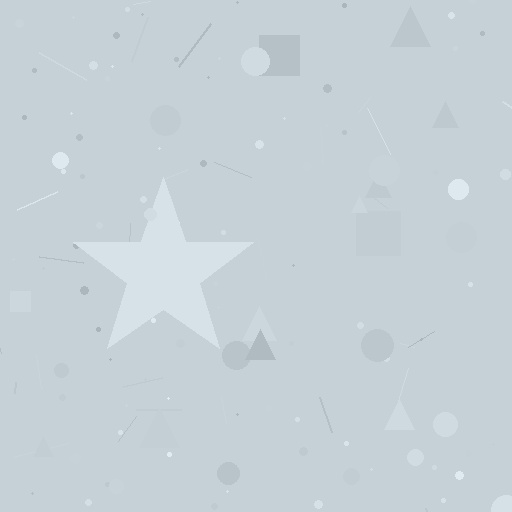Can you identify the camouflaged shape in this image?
The camouflaged shape is a star.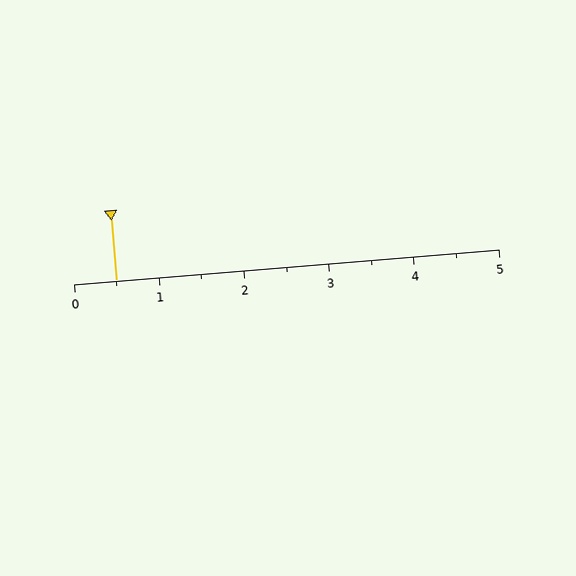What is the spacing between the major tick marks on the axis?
The major ticks are spaced 1 apart.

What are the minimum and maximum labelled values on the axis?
The axis runs from 0 to 5.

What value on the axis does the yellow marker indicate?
The marker indicates approximately 0.5.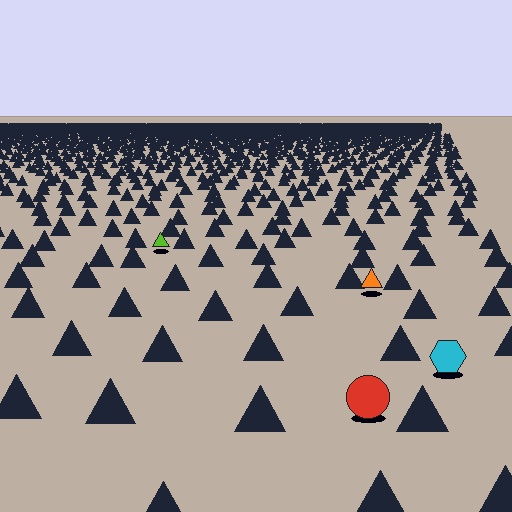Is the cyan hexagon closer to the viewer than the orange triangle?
Yes. The cyan hexagon is closer — you can tell from the texture gradient: the ground texture is coarser near it.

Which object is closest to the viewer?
The red circle is closest. The texture marks near it are larger and more spread out.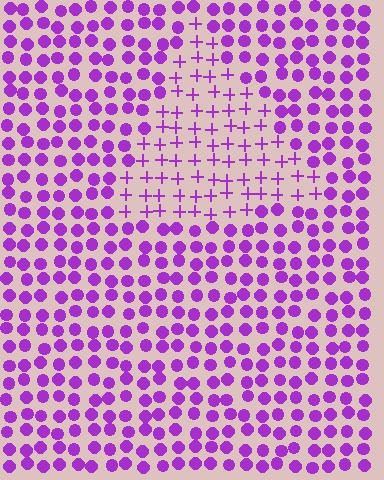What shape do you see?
I see a triangle.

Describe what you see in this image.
The image is filled with small purple elements arranged in a uniform grid. A triangle-shaped region contains plus signs, while the surrounding area contains circles. The boundary is defined purely by the change in element shape.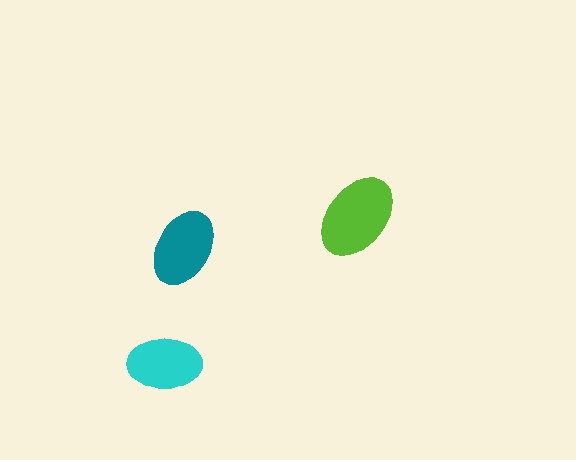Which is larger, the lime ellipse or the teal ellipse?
The lime one.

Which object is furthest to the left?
The cyan ellipse is leftmost.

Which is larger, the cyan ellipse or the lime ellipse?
The lime one.